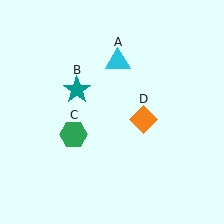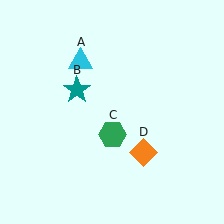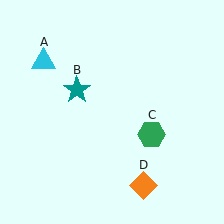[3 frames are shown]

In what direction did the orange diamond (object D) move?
The orange diamond (object D) moved down.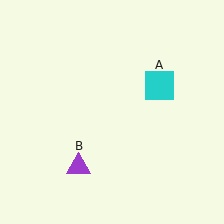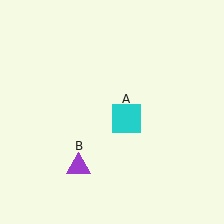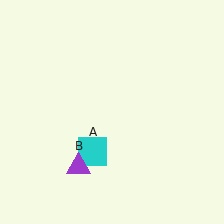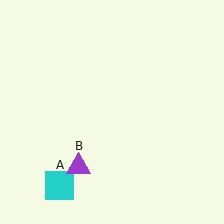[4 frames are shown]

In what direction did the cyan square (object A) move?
The cyan square (object A) moved down and to the left.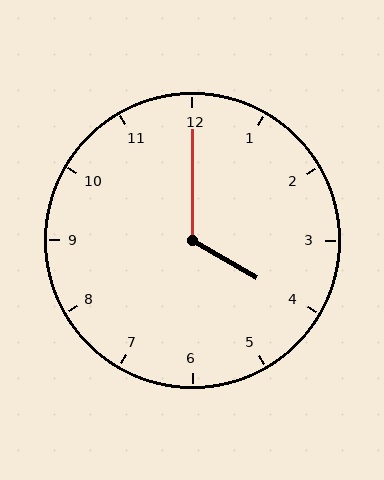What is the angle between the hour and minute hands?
Approximately 120 degrees.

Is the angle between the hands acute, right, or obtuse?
It is obtuse.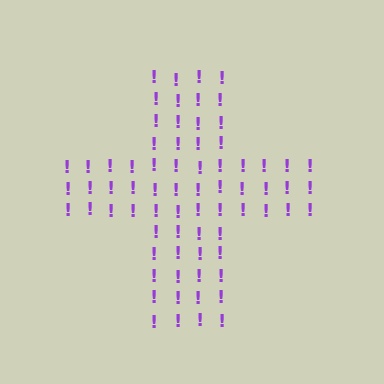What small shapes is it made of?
It is made of small exclamation marks.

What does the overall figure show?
The overall figure shows a cross.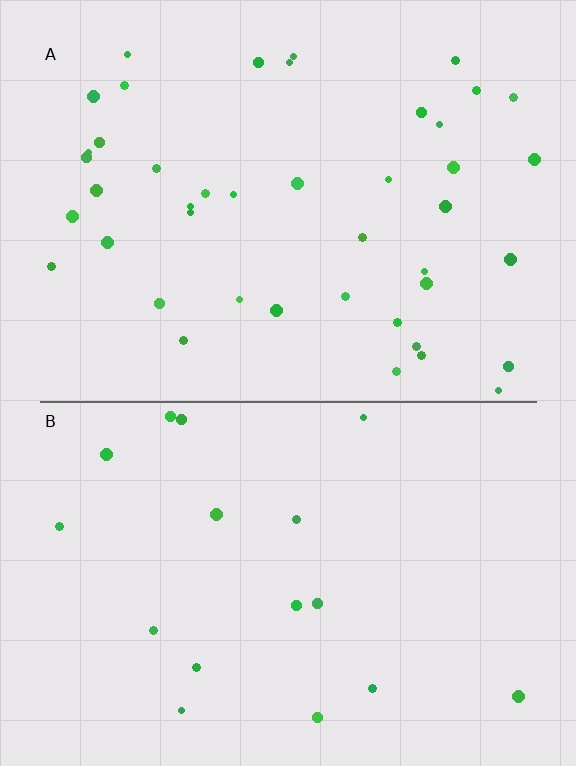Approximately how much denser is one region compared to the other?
Approximately 2.6× — region A over region B.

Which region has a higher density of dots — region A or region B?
A (the top).